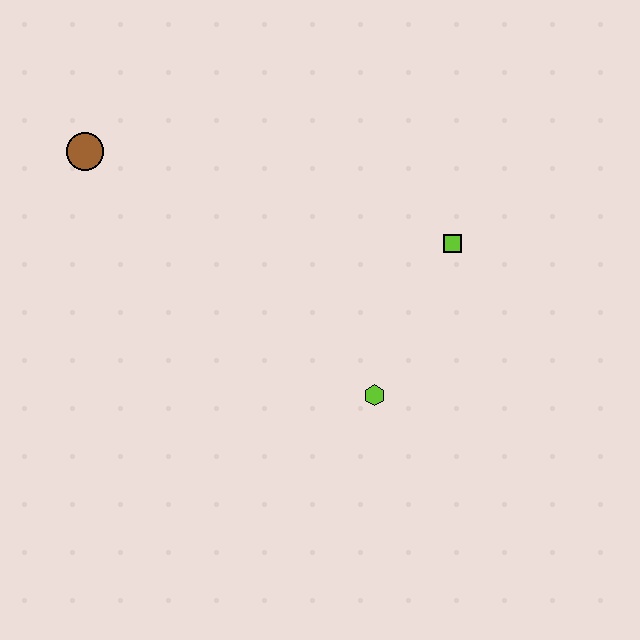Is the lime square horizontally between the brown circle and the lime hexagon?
No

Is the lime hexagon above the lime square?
No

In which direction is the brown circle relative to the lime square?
The brown circle is to the left of the lime square.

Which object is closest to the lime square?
The lime hexagon is closest to the lime square.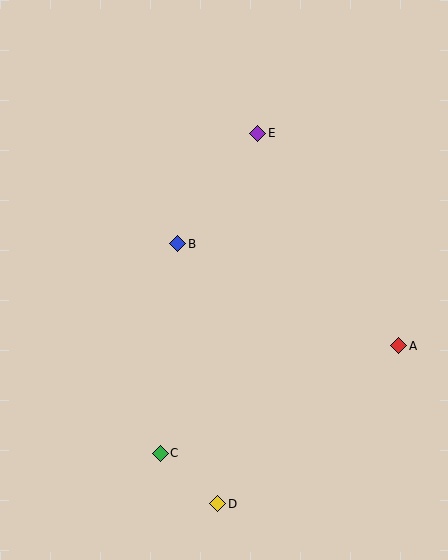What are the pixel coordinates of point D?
Point D is at (218, 504).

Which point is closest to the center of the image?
Point B at (178, 244) is closest to the center.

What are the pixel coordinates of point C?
Point C is at (160, 453).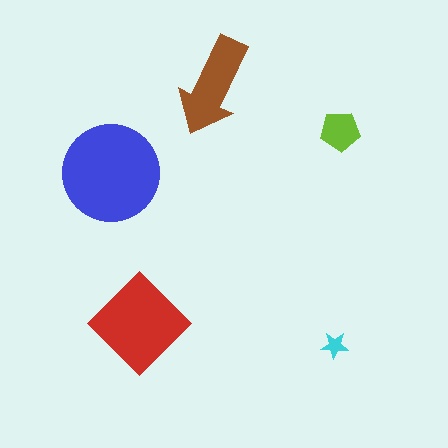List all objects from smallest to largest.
The cyan star, the lime pentagon, the brown arrow, the red diamond, the blue circle.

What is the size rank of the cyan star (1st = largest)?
5th.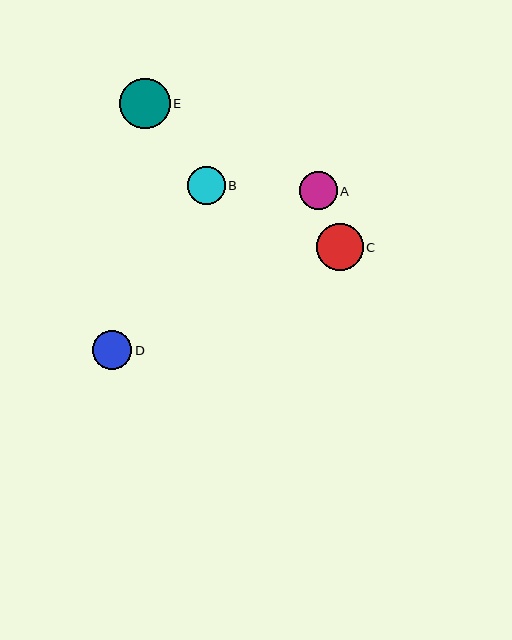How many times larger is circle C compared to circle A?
Circle C is approximately 1.2 times the size of circle A.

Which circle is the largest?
Circle E is the largest with a size of approximately 51 pixels.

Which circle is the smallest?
Circle A is the smallest with a size of approximately 38 pixels.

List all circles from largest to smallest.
From largest to smallest: E, C, D, B, A.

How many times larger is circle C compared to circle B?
Circle C is approximately 1.2 times the size of circle B.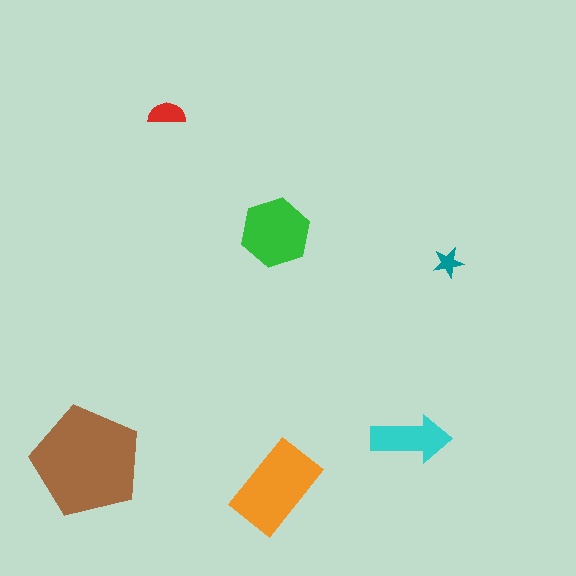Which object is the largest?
The brown pentagon.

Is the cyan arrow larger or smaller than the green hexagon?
Smaller.